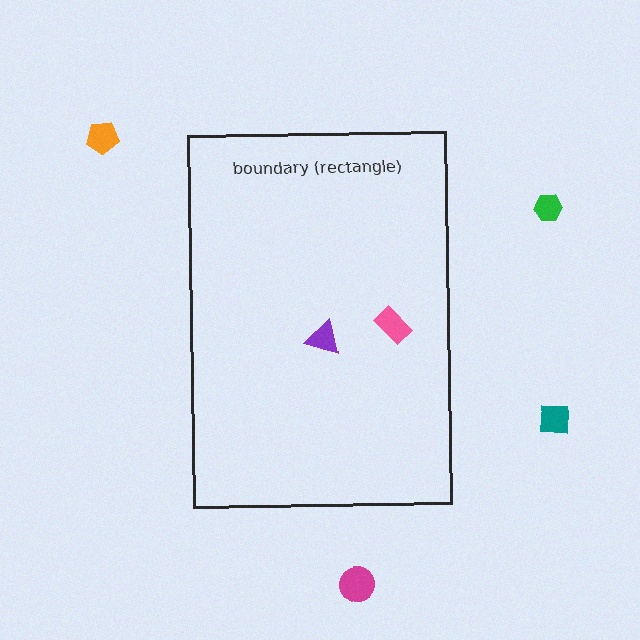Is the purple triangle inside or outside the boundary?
Inside.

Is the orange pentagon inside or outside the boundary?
Outside.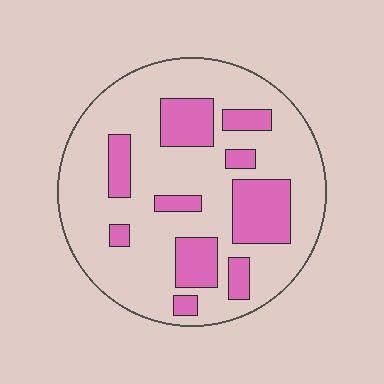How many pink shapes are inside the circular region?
10.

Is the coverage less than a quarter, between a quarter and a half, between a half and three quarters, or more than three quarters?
Between a quarter and a half.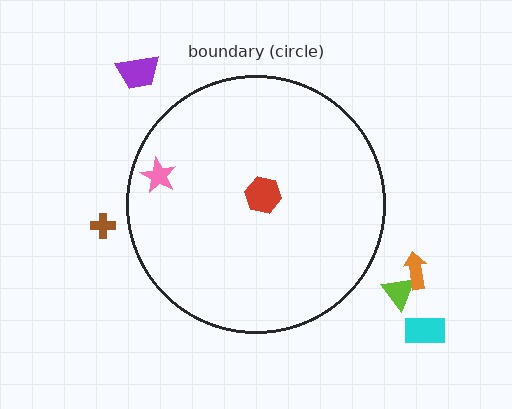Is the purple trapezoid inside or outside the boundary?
Outside.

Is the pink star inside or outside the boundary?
Inside.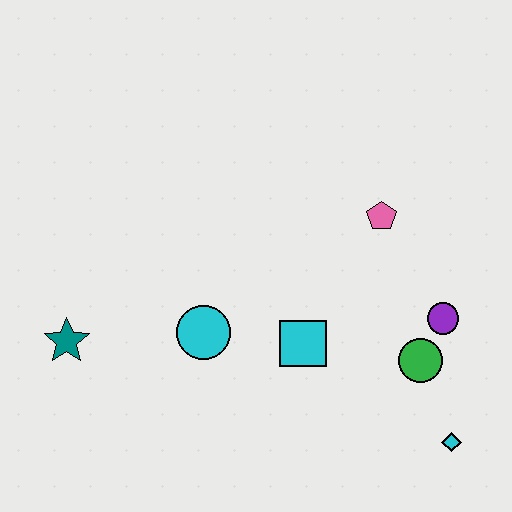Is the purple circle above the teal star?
Yes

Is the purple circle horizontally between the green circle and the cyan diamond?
Yes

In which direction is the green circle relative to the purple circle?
The green circle is below the purple circle.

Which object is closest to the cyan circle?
The cyan square is closest to the cyan circle.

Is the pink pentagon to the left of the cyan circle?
No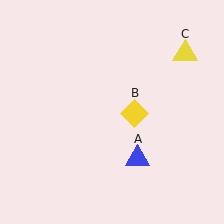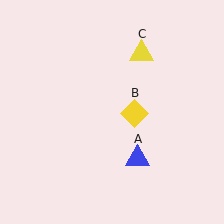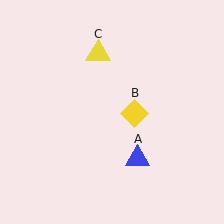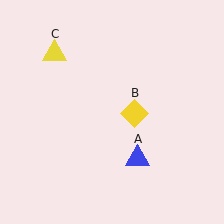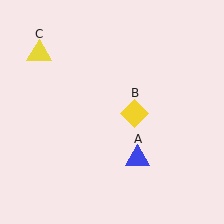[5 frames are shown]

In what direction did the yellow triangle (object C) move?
The yellow triangle (object C) moved left.